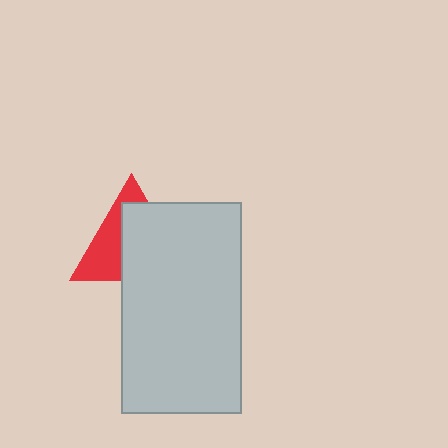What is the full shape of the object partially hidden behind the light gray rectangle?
The partially hidden object is a red triangle.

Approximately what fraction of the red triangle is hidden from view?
Roughly 58% of the red triangle is hidden behind the light gray rectangle.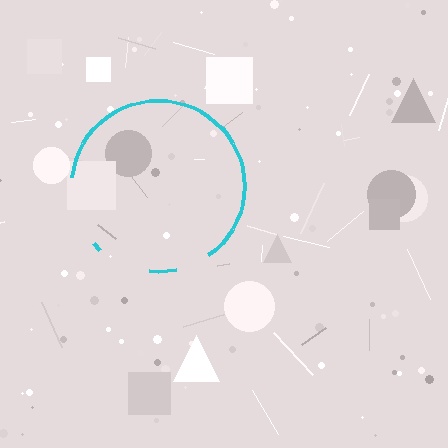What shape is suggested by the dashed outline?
The dashed outline suggests a circle.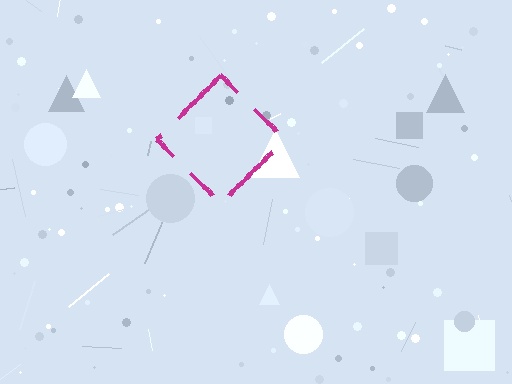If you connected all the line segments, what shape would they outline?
They would outline a diamond.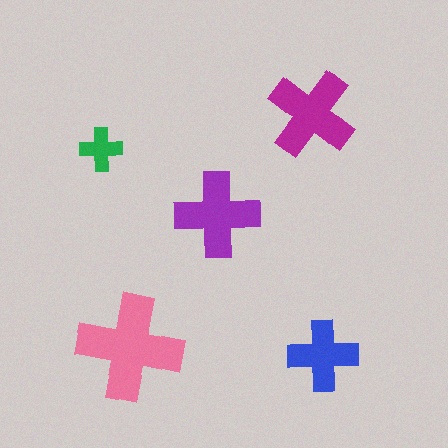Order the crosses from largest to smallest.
the pink one, the magenta one, the purple one, the blue one, the green one.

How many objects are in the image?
There are 5 objects in the image.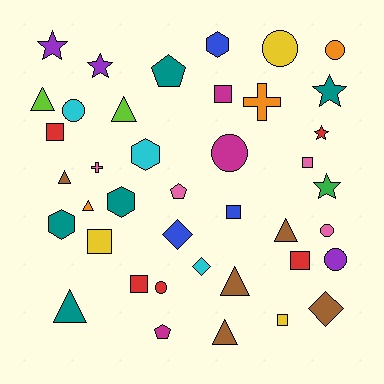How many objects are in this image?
There are 40 objects.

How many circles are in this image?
There are 7 circles.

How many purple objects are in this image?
There are 3 purple objects.